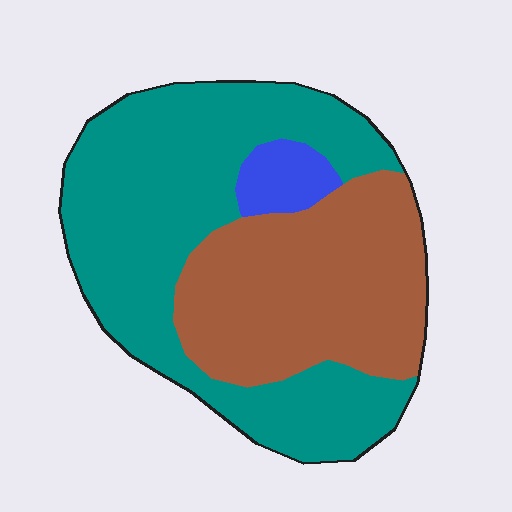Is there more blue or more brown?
Brown.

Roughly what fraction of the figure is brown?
Brown takes up about three eighths (3/8) of the figure.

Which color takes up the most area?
Teal, at roughly 55%.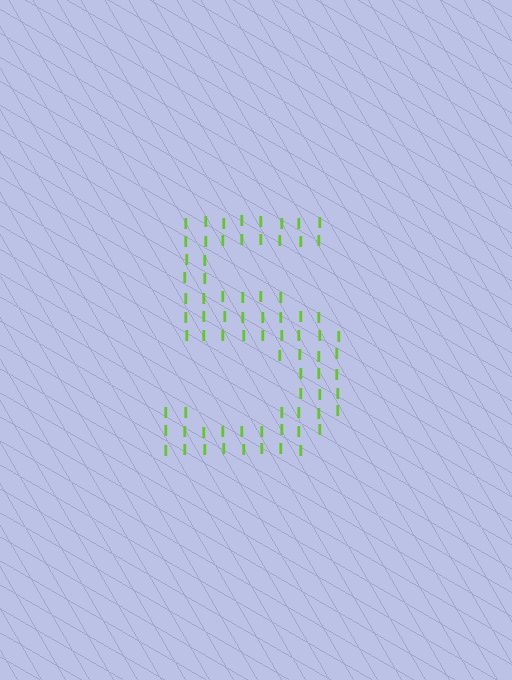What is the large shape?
The large shape is the digit 5.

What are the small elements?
The small elements are letter I's.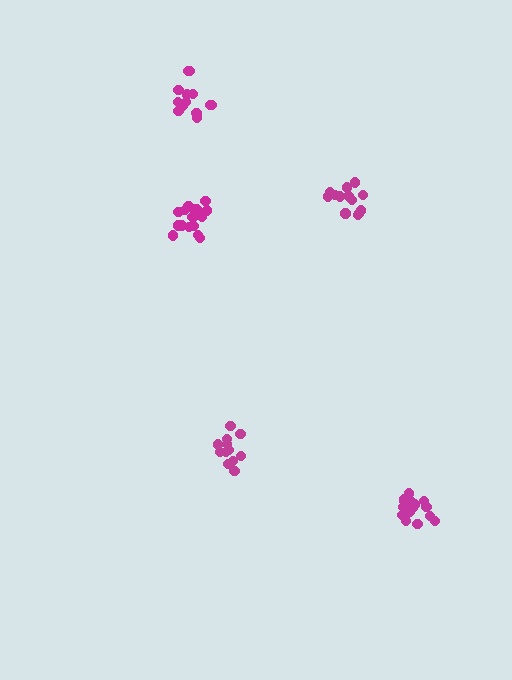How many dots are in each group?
Group 1: 12 dots, Group 2: 13 dots, Group 3: 13 dots, Group 4: 16 dots, Group 5: 17 dots (71 total).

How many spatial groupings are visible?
There are 5 spatial groupings.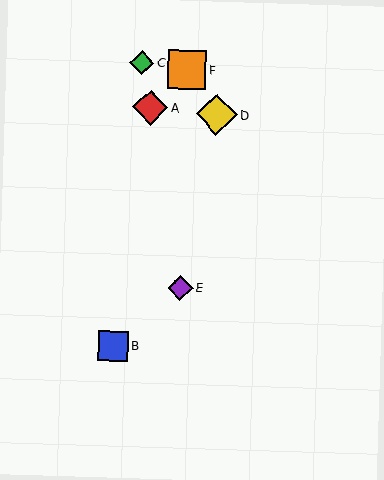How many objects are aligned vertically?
2 objects (E, F) are aligned vertically.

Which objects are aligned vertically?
Objects E, F are aligned vertically.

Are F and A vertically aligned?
No, F is at x≈187 and A is at x≈150.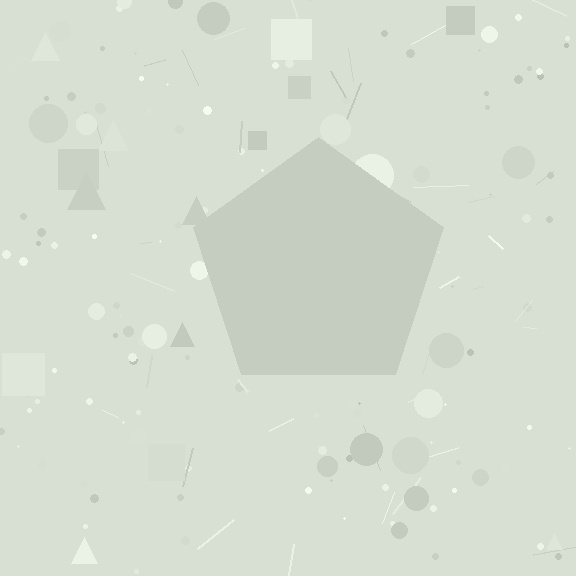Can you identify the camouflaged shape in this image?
The camouflaged shape is a pentagon.